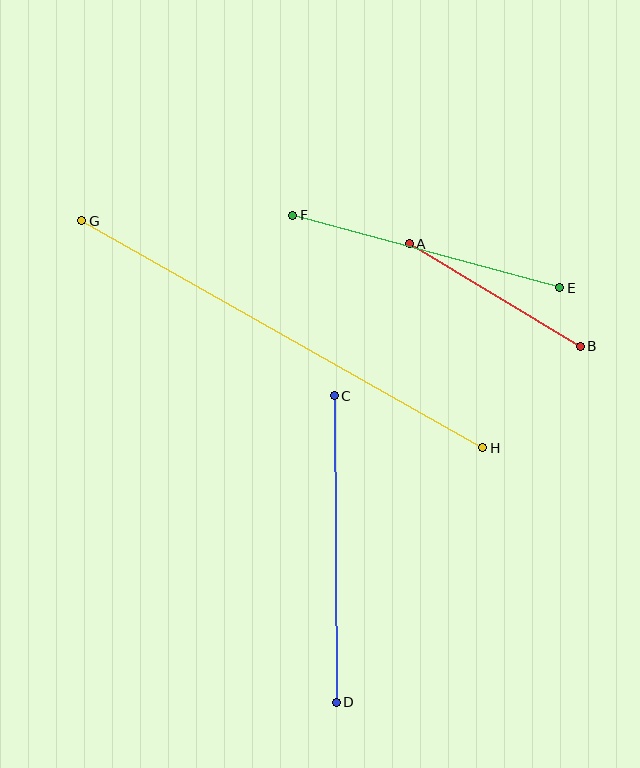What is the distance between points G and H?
The distance is approximately 461 pixels.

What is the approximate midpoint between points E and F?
The midpoint is at approximately (426, 251) pixels.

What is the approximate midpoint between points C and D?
The midpoint is at approximately (335, 549) pixels.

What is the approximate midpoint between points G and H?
The midpoint is at approximately (282, 334) pixels.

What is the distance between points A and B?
The distance is approximately 199 pixels.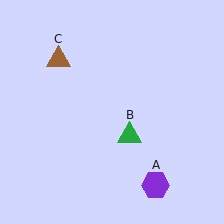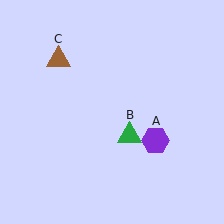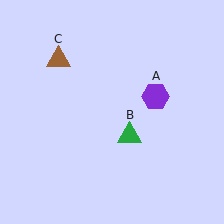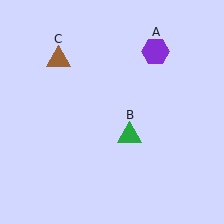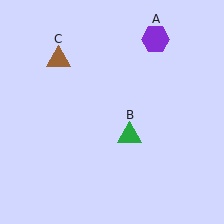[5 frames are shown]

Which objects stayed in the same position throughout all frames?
Green triangle (object B) and brown triangle (object C) remained stationary.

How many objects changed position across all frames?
1 object changed position: purple hexagon (object A).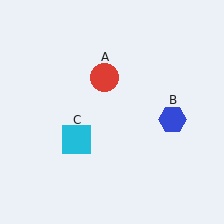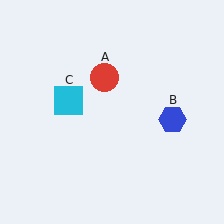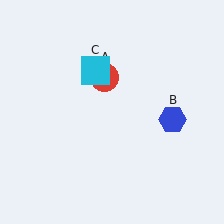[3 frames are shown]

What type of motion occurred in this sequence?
The cyan square (object C) rotated clockwise around the center of the scene.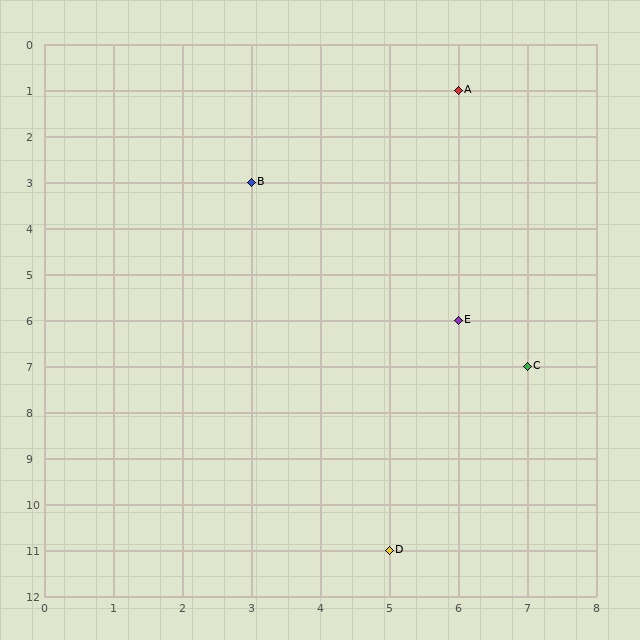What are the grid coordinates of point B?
Point B is at grid coordinates (3, 3).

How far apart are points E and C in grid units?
Points E and C are 1 column and 1 row apart (about 1.4 grid units diagonally).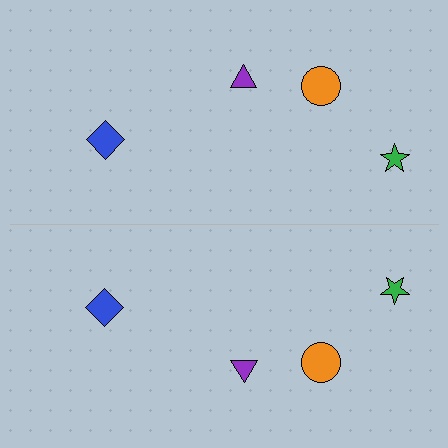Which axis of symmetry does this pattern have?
The pattern has a horizontal axis of symmetry running through the center of the image.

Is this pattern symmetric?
Yes, this pattern has bilateral (reflection) symmetry.